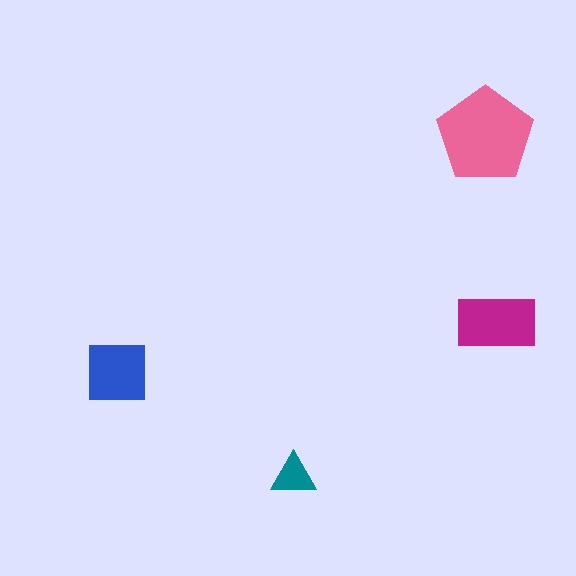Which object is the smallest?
The teal triangle.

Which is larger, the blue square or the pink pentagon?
The pink pentagon.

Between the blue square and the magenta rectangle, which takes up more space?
The magenta rectangle.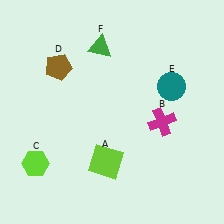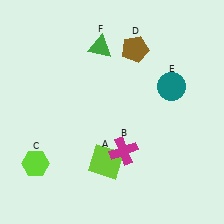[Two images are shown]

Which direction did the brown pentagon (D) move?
The brown pentagon (D) moved right.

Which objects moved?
The objects that moved are: the magenta cross (B), the brown pentagon (D).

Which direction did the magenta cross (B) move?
The magenta cross (B) moved left.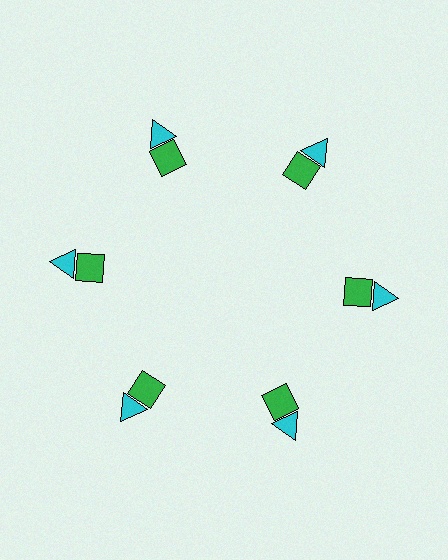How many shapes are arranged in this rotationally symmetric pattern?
There are 12 shapes, arranged in 6 groups of 2.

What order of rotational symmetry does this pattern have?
This pattern has 6-fold rotational symmetry.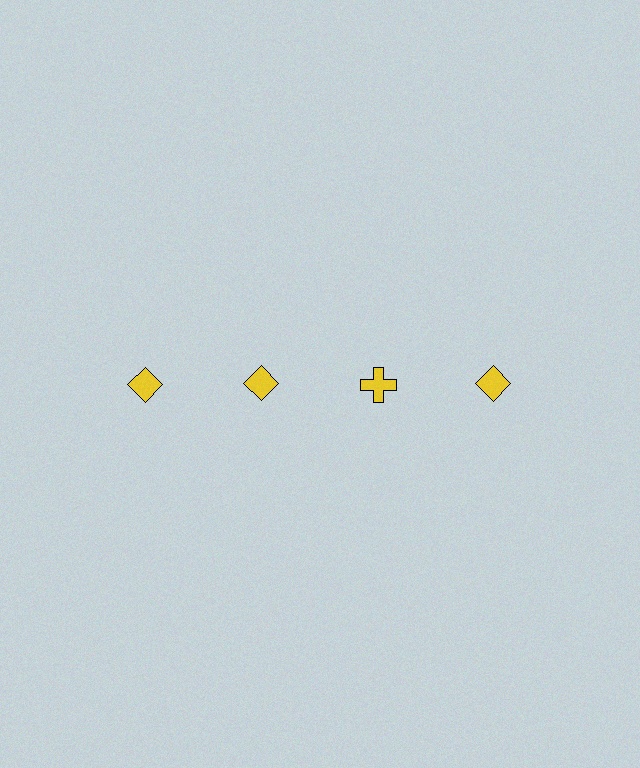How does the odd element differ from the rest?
It has a different shape: cross instead of diamond.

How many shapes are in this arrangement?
There are 4 shapes arranged in a grid pattern.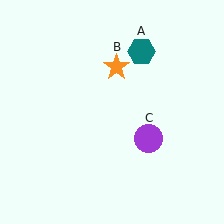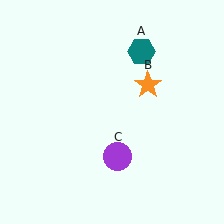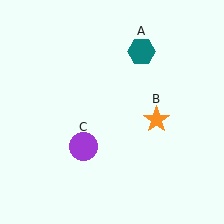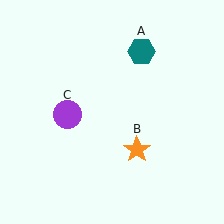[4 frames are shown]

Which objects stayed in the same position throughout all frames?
Teal hexagon (object A) remained stationary.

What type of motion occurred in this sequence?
The orange star (object B), purple circle (object C) rotated clockwise around the center of the scene.